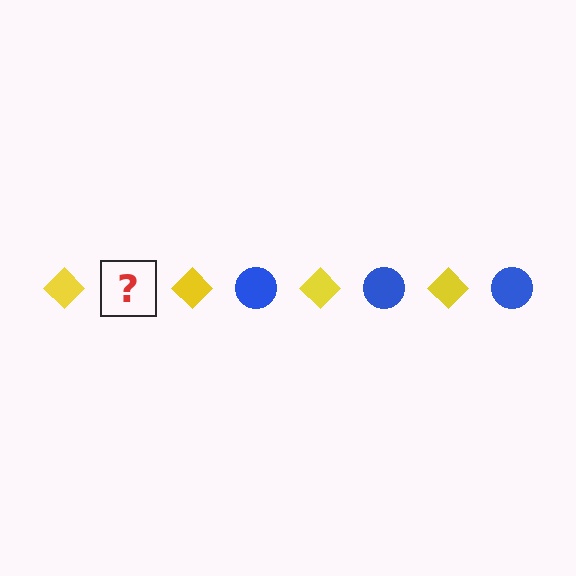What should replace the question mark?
The question mark should be replaced with a blue circle.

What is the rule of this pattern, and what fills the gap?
The rule is that the pattern alternates between yellow diamond and blue circle. The gap should be filled with a blue circle.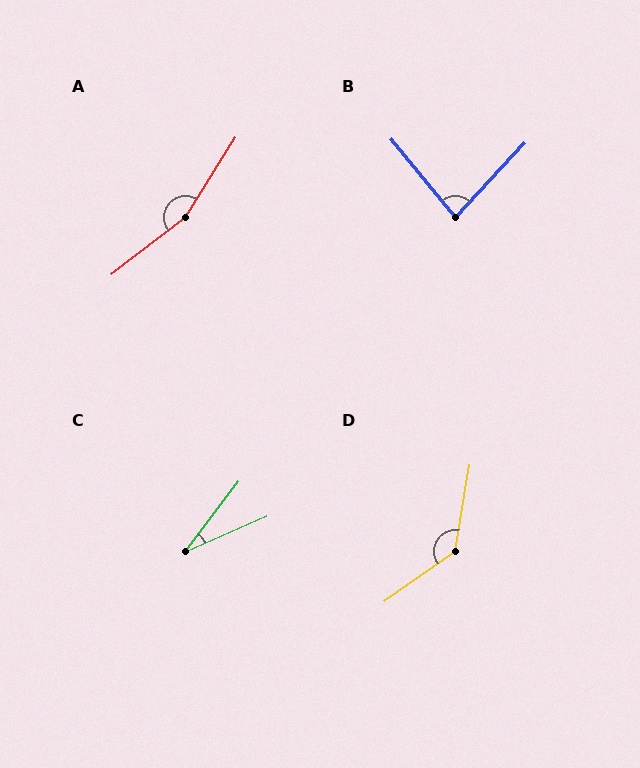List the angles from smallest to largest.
C (30°), B (82°), D (135°), A (160°).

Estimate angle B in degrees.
Approximately 82 degrees.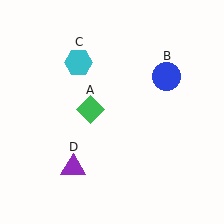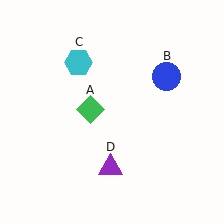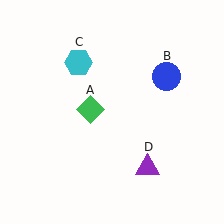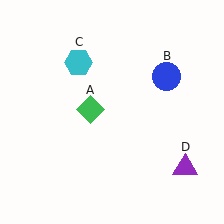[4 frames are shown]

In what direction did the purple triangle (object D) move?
The purple triangle (object D) moved right.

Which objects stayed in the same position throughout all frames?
Green diamond (object A) and blue circle (object B) and cyan hexagon (object C) remained stationary.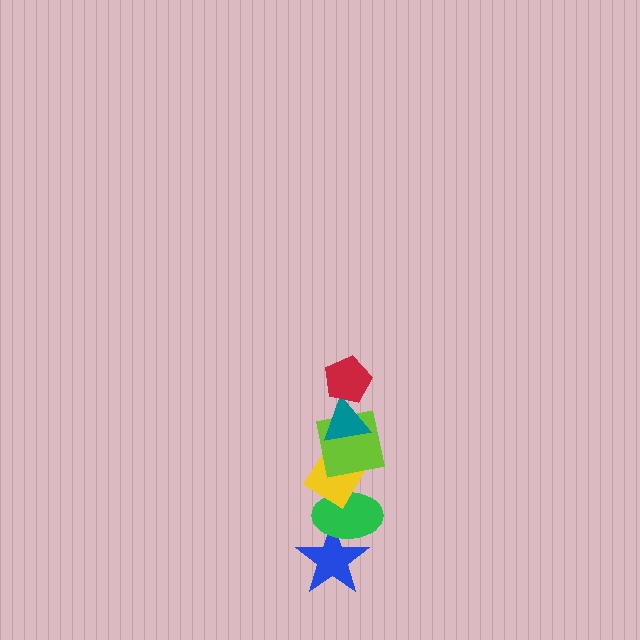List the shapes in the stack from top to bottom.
From top to bottom: the red pentagon, the teal triangle, the lime square, the yellow diamond, the green ellipse, the blue star.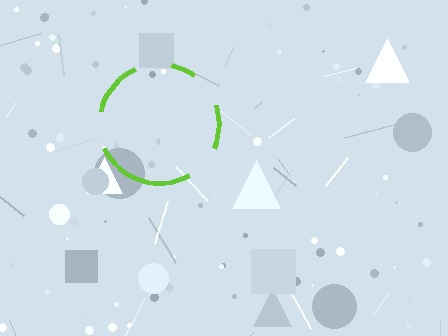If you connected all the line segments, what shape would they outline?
They would outline a circle.